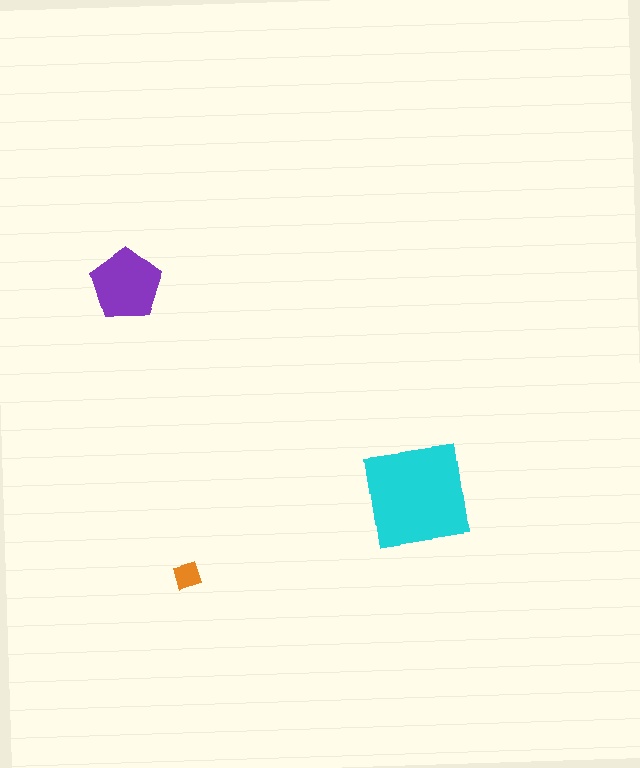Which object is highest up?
The purple pentagon is topmost.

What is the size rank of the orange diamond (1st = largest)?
3rd.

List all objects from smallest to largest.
The orange diamond, the purple pentagon, the cyan square.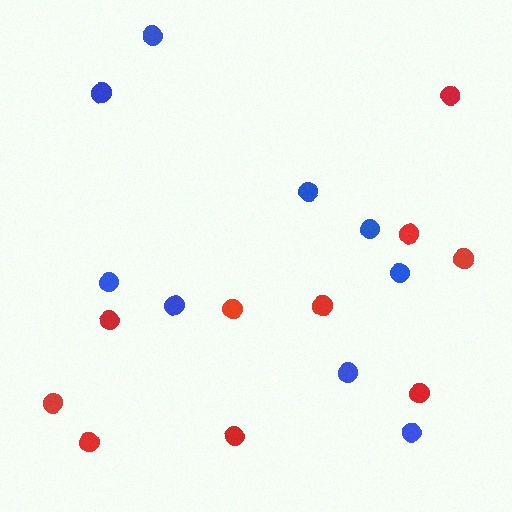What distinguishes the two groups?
There are 2 groups: one group of red circles (10) and one group of blue circles (9).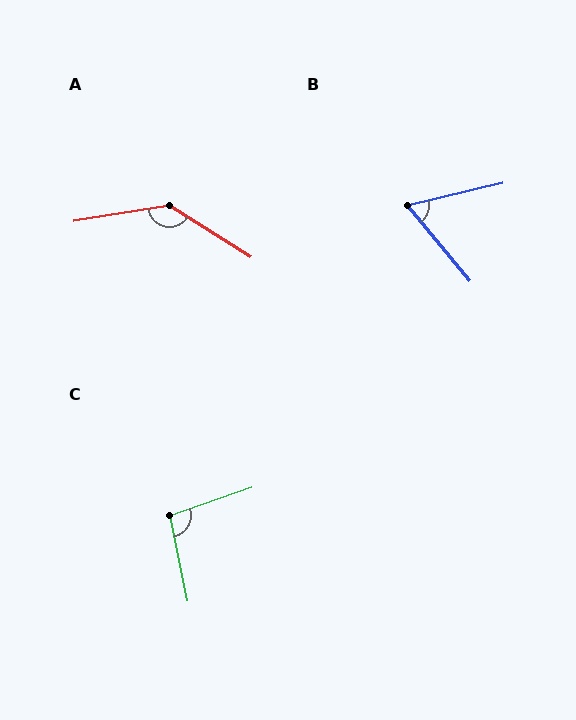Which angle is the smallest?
B, at approximately 64 degrees.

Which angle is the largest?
A, at approximately 138 degrees.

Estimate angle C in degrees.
Approximately 98 degrees.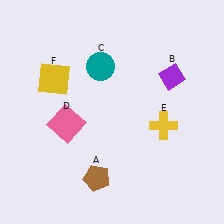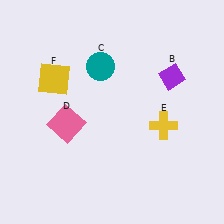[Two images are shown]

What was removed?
The brown pentagon (A) was removed in Image 2.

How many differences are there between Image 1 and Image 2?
There is 1 difference between the two images.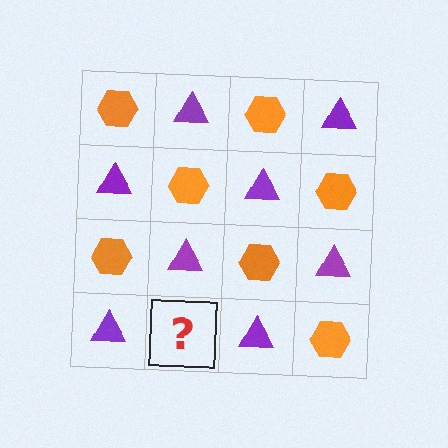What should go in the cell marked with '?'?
The missing cell should contain an orange hexagon.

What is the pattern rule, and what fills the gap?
The rule is that it alternates orange hexagon and purple triangle in a checkerboard pattern. The gap should be filled with an orange hexagon.